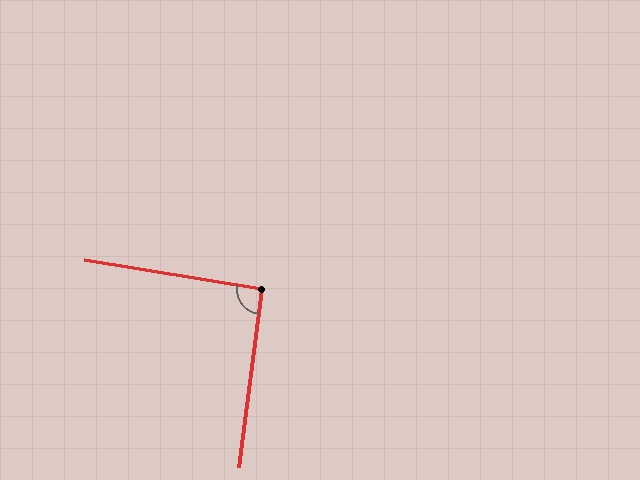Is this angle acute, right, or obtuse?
It is approximately a right angle.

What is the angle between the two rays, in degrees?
Approximately 92 degrees.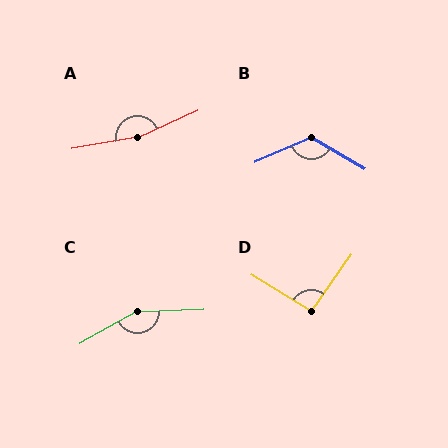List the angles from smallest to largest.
D (93°), B (126°), C (153°), A (166°).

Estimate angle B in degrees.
Approximately 126 degrees.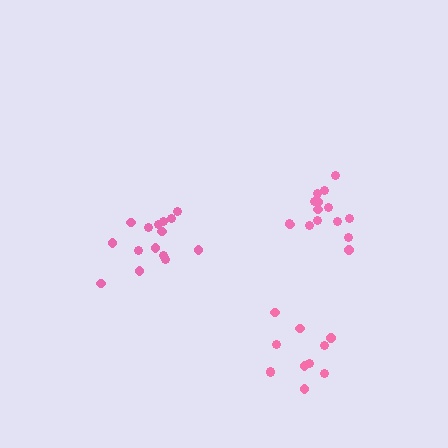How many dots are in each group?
Group 1: 15 dots, Group 2: 15 dots, Group 3: 11 dots (41 total).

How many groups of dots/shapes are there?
There are 3 groups.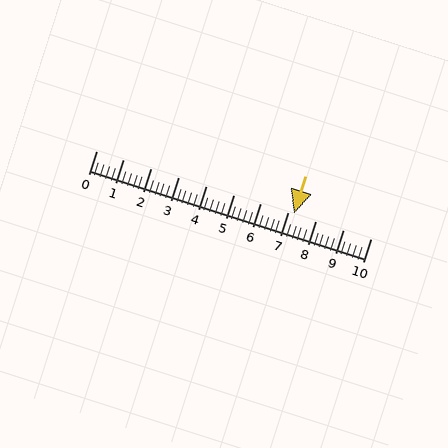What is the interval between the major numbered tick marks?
The major tick marks are spaced 1 units apart.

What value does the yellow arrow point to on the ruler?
The yellow arrow points to approximately 7.2.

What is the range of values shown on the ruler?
The ruler shows values from 0 to 10.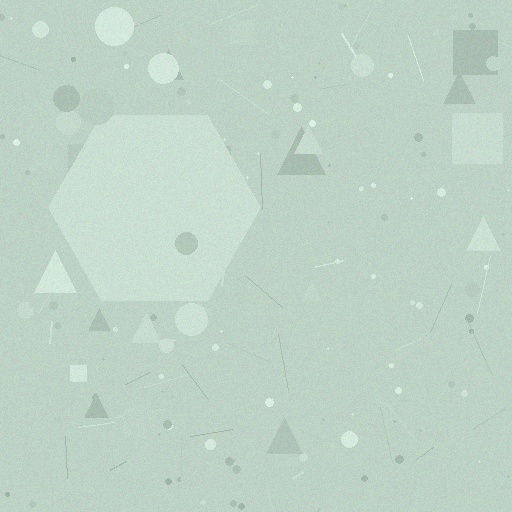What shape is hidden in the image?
A hexagon is hidden in the image.